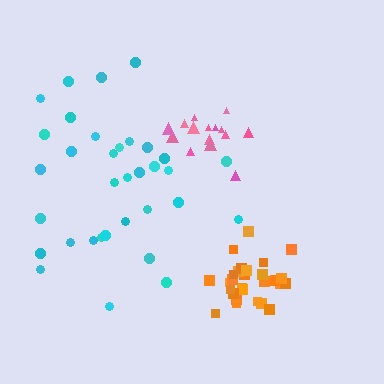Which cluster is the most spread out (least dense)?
Cyan.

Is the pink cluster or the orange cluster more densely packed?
Orange.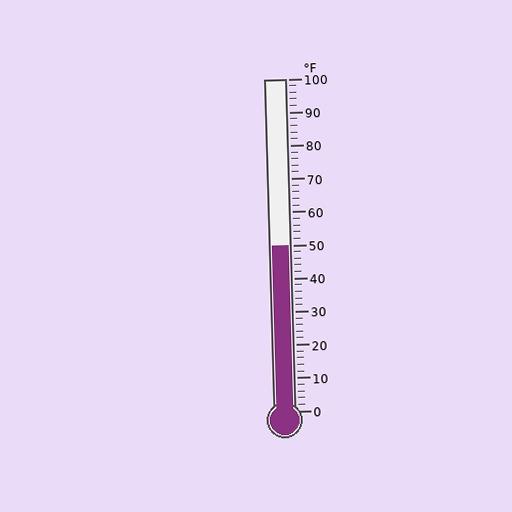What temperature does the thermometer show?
The thermometer shows approximately 50°F.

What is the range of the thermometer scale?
The thermometer scale ranges from 0°F to 100°F.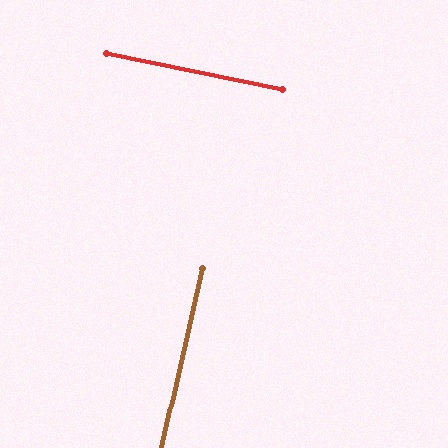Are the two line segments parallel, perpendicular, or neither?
Perpendicular — they meet at approximately 89°.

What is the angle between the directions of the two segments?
Approximately 89 degrees.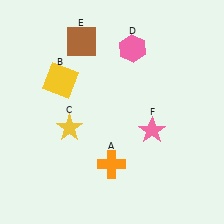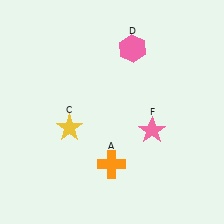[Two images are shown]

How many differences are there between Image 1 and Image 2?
There are 2 differences between the two images.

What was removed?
The brown square (E), the yellow square (B) were removed in Image 2.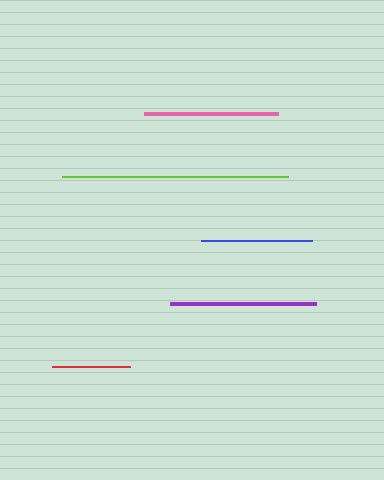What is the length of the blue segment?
The blue segment is approximately 112 pixels long.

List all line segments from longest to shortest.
From longest to shortest: lime, purple, pink, blue, red.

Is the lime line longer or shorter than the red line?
The lime line is longer than the red line.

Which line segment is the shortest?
The red line is the shortest at approximately 78 pixels.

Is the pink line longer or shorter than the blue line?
The pink line is longer than the blue line.